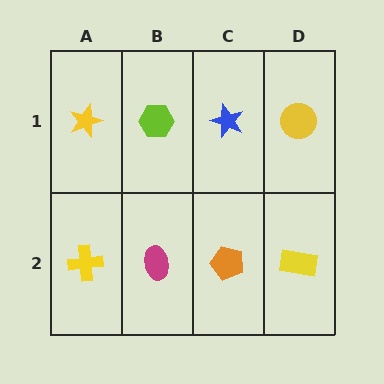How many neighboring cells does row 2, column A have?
2.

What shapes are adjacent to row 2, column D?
A yellow circle (row 1, column D), an orange pentagon (row 2, column C).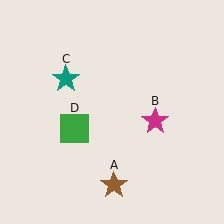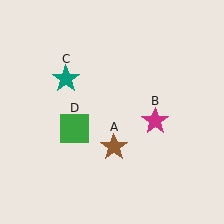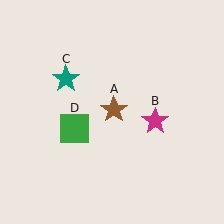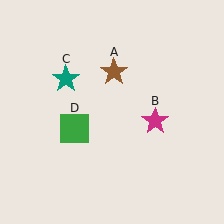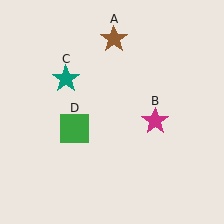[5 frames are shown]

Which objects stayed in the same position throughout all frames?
Magenta star (object B) and teal star (object C) and green square (object D) remained stationary.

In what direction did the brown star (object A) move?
The brown star (object A) moved up.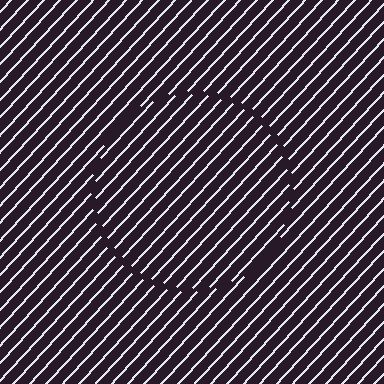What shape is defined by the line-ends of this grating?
An illusory circle. The interior of the shape contains the same grating, shifted by half a period — the contour is defined by the phase discontinuity where line-ends from the inner and outer gratings abut.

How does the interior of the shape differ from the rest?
The interior of the shape contains the same grating, shifted by half a period — the contour is defined by the phase discontinuity where line-ends from the inner and outer gratings abut.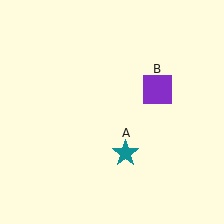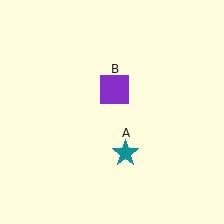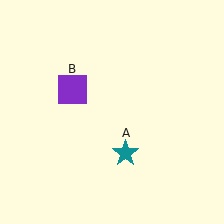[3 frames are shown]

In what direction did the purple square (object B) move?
The purple square (object B) moved left.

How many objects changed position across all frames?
1 object changed position: purple square (object B).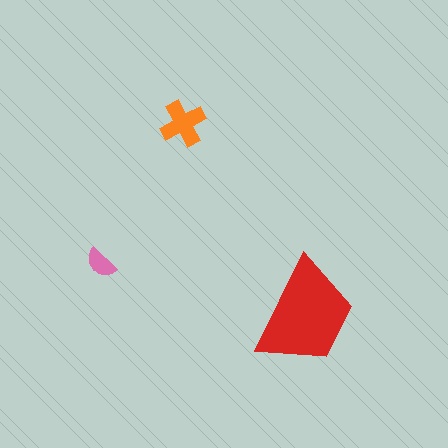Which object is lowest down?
The red trapezoid is bottommost.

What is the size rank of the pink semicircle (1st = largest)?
3rd.